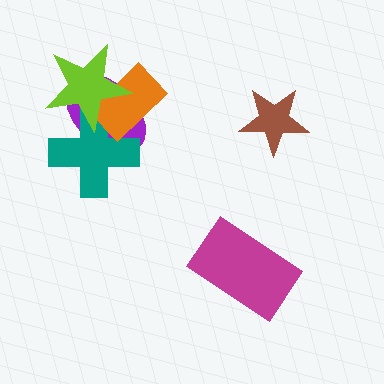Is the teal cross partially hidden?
Yes, it is partially covered by another shape.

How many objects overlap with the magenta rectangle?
0 objects overlap with the magenta rectangle.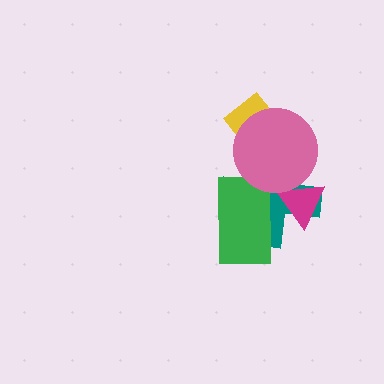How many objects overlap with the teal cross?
3 objects overlap with the teal cross.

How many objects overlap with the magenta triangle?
3 objects overlap with the magenta triangle.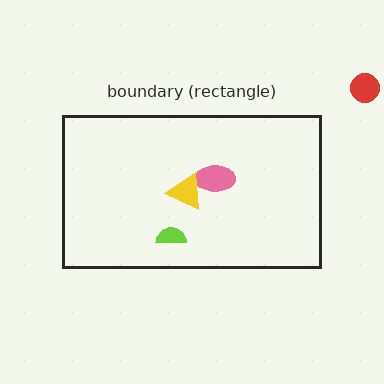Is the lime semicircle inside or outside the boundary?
Inside.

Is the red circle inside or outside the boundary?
Outside.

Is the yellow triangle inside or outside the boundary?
Inside.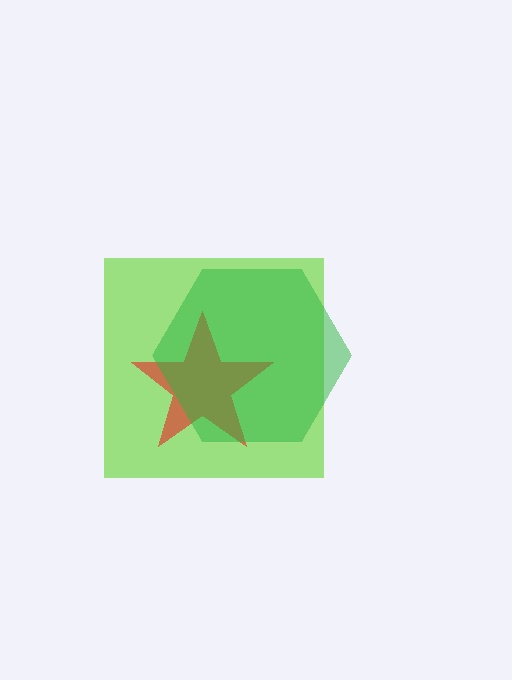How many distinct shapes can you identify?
There are 3 distinct shapes: a lime square, a red star, a green hexagon.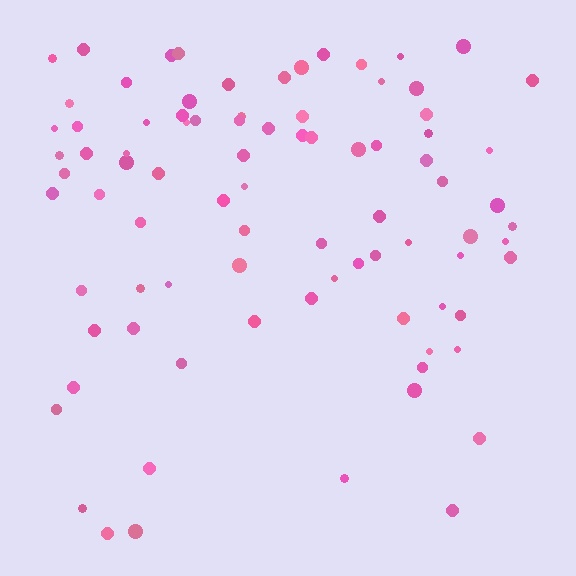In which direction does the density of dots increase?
From bottom to top, with the top side densest.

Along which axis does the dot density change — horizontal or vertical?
Vertical.